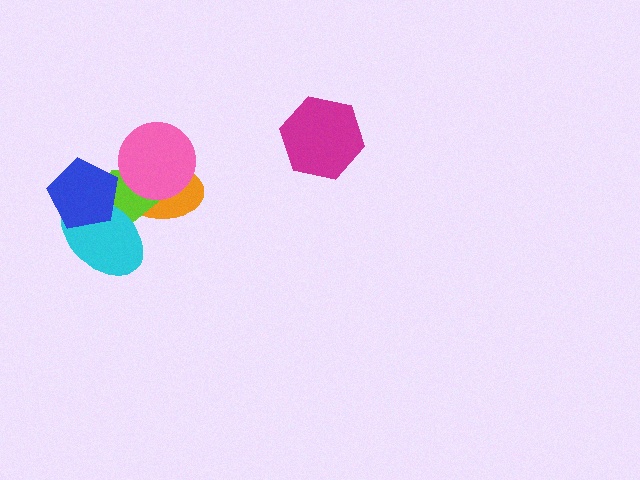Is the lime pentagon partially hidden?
Yes, it is partially covered by another shape.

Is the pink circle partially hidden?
No, no other shape covers it.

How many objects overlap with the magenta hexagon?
0 objects overlap with the magenta hexagon.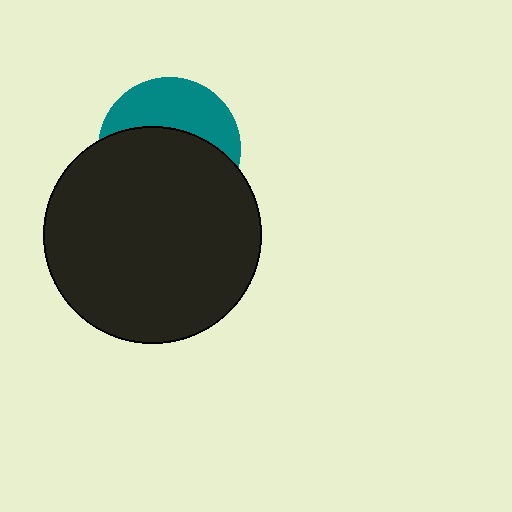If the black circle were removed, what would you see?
You would see the complete teal circle.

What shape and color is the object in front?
The object in front is a black circle.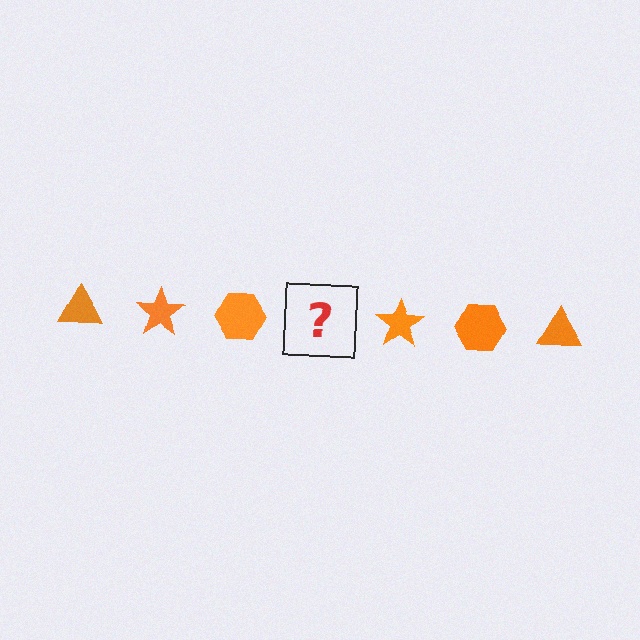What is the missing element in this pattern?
The missing element is an orange triangle.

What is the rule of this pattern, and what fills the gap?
The rule is that the pattern cycles through triangle, star, hexagon shapes in orange. The gap should be filled with an orange triangle.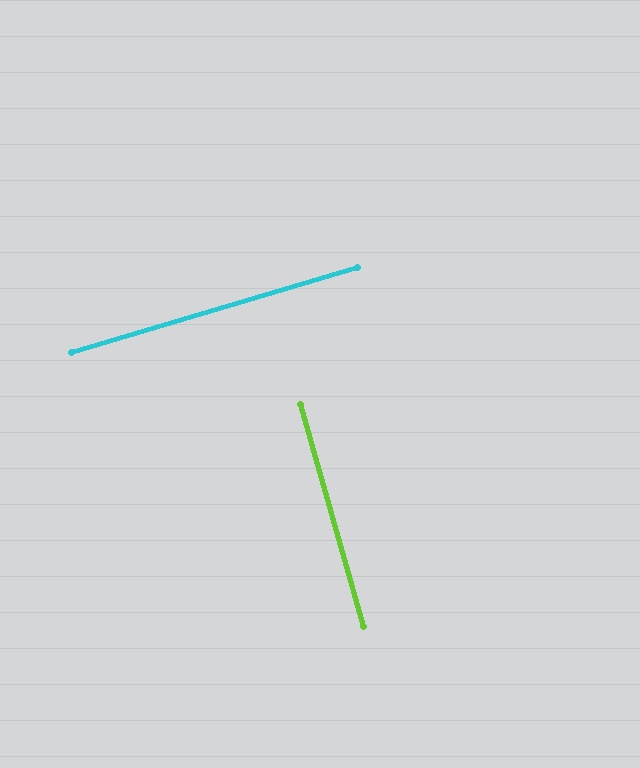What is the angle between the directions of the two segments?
Approximately 89 degrees.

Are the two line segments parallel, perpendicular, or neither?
Perpendicular — they meet at approximately 89°.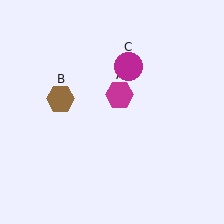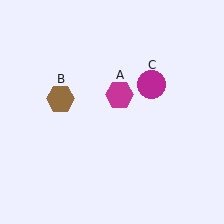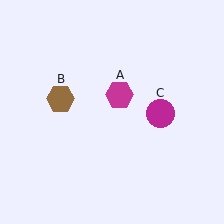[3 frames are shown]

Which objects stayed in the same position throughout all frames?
Magenta hexagon (object A) and brown hexagon (object B) remained stationary.